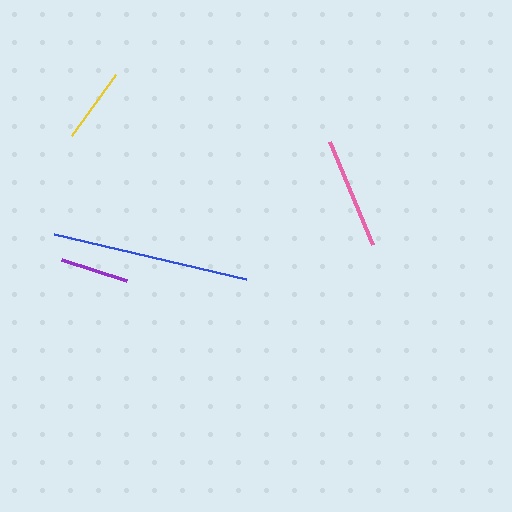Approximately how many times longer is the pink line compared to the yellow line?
The pink line is approximately 1.5 times the length of the yellow line.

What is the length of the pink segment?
The pink segment is approximately 112 pixels long.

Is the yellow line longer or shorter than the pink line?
The pink line is longer than the yellow line.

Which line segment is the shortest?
The purple line is the shortest at approximately 69 pixels.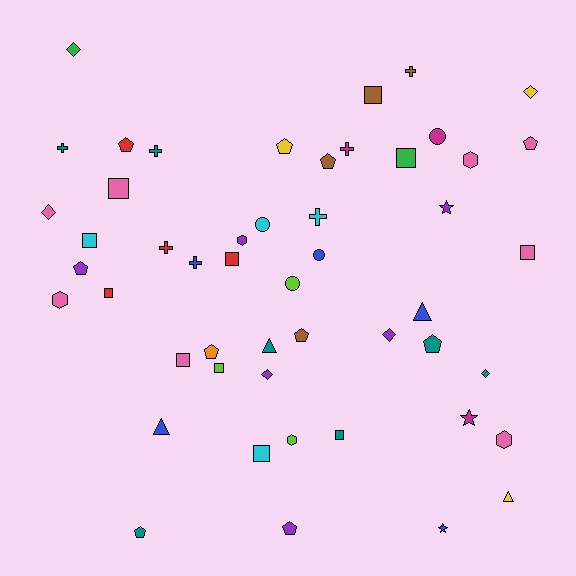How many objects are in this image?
There are 50 objects.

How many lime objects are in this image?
There are 3 lime objects.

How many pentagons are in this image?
There are 10 pentagons.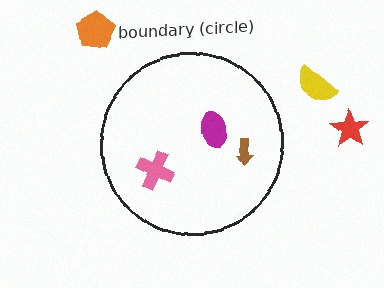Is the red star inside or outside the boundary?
Outside.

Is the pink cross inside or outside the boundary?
Inside.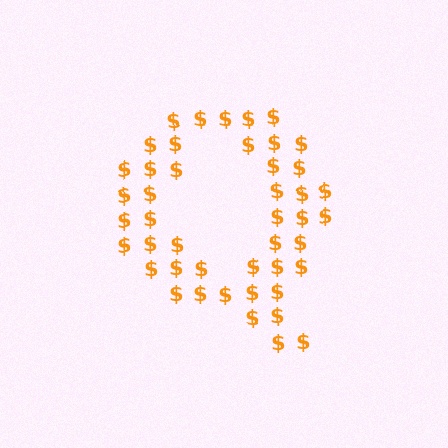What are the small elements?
The small elements are dollar signs.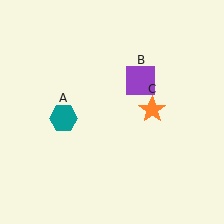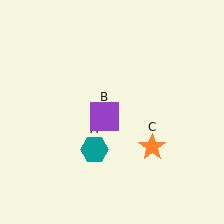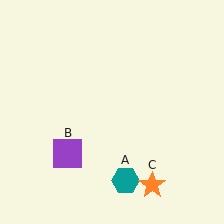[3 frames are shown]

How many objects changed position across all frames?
3 objects changed position: teal hexagon (object A), purple square (object B), orange star (object C).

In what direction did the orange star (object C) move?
The orange star (object C) moved down.